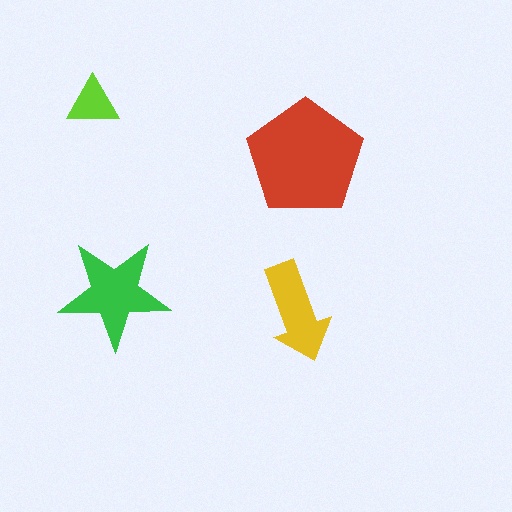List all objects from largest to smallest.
The red pentagon, the green star, the yellow arrow, the lime triangle.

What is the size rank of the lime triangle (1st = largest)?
4th.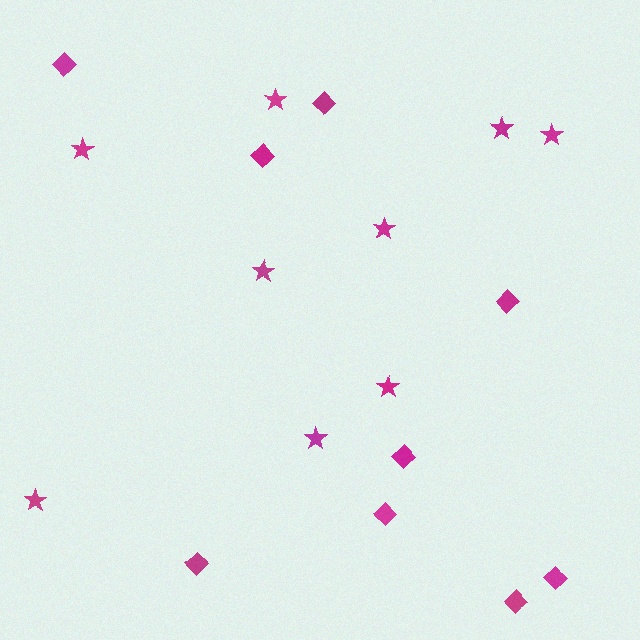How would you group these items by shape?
There are 2 groups: one group of stars (9) and one group of diamonds (9).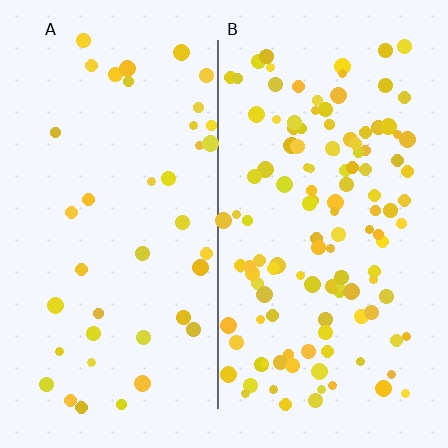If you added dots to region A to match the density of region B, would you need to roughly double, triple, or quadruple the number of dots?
Approximately triple.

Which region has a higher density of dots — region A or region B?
B (the right).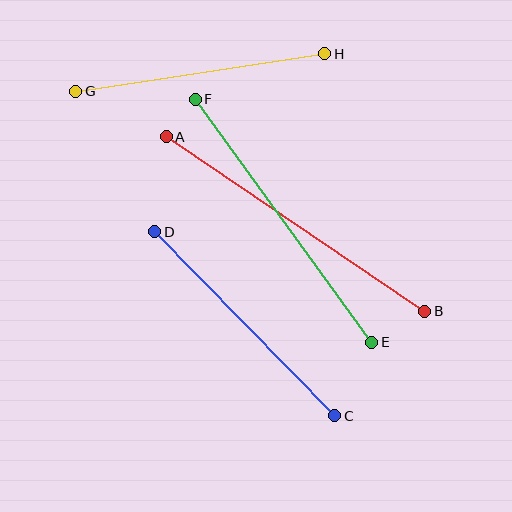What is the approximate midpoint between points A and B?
The midpoint is at approximately (296, 224) pixels.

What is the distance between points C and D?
The distance is approximately 257 pixels.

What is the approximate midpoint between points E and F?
The midpoint is at approximately (284, 221) pixels.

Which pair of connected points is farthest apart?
Points A and B are farthest apart.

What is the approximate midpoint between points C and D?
The midpoint is at approximately (245, 324) pixels.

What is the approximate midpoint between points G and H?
The midpoint is at approximately (200, 72) pixels.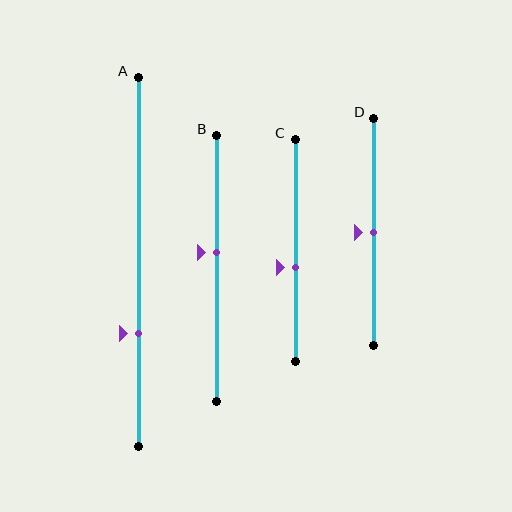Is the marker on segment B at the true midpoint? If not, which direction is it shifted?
No, the marker on segment B is shifted upward by about 6% of the segment length.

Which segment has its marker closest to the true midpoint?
Segment D has its marker closest to the true midpoint.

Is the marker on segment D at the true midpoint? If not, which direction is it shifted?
Yes, the marker on segment D is at the true midpoint.